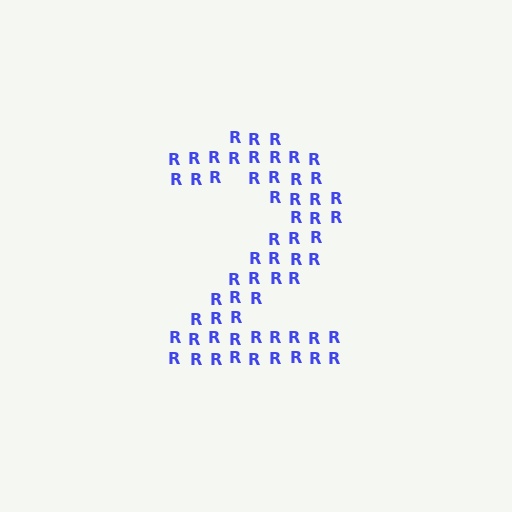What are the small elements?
The small elements are letter R's.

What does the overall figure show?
The overall figure shows the digit 2.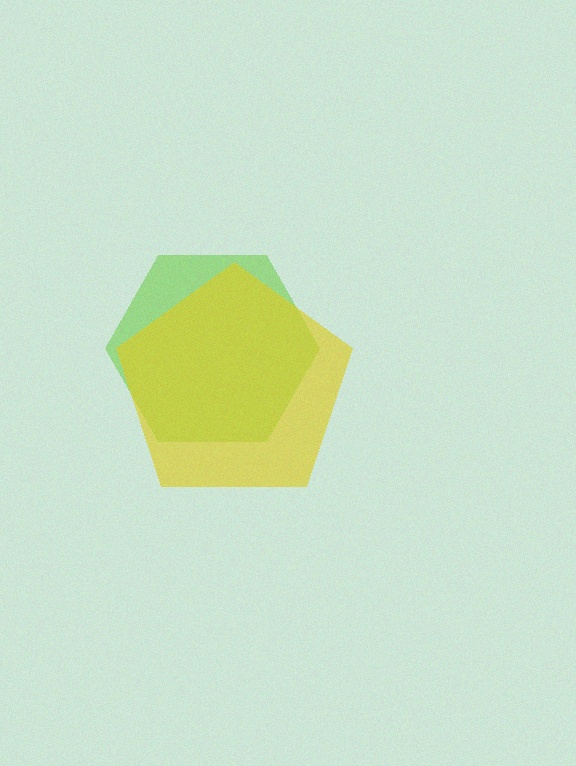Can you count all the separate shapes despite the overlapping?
Yes, there are 2 separate shapes.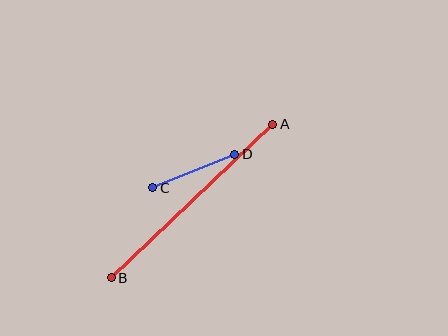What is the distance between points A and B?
The distance is approximately 223 pixels.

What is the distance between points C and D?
The distance is approximately 89 pixels.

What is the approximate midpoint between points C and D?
The midpoint is at approximately (194, 171) pixels.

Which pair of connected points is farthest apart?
Points A and B are farthest apart.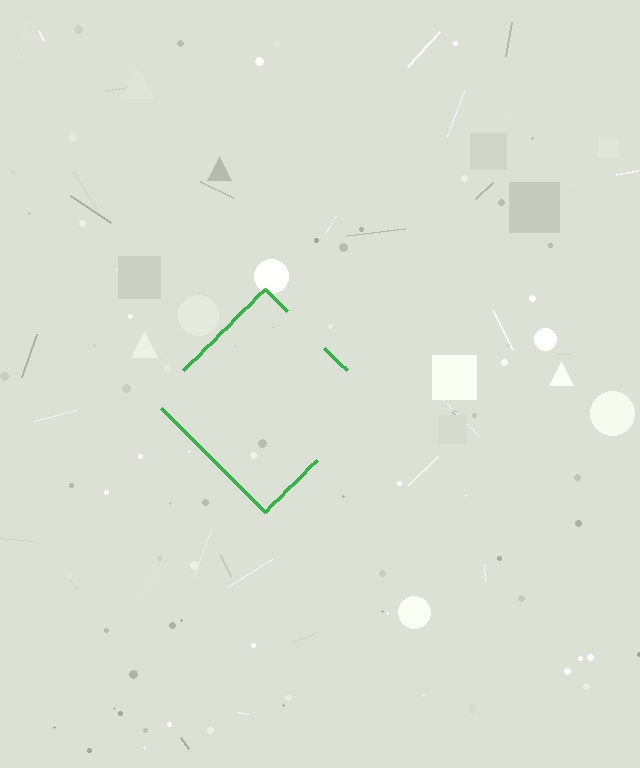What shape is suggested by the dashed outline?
The dashed outline suggests a diamond.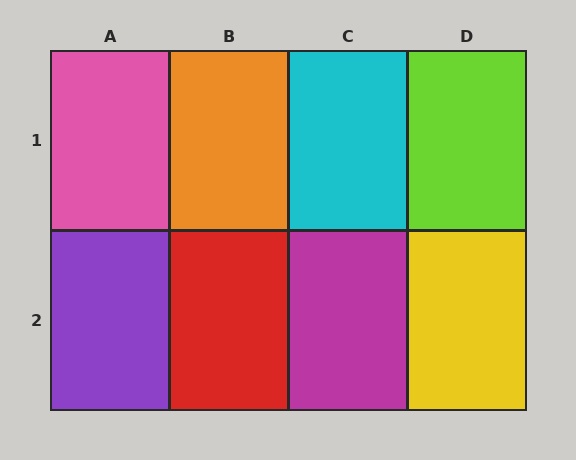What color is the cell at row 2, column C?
Magenta.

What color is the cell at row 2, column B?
Red.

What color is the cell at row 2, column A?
Purple.